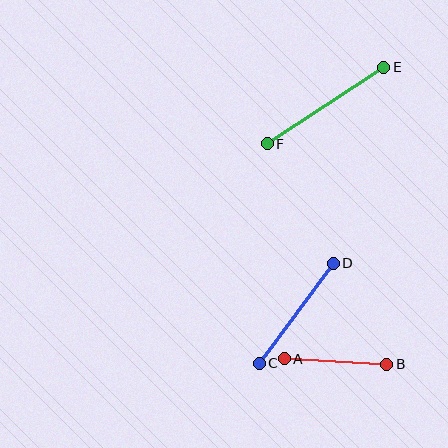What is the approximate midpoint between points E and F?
The midpoint is at approximately (326, 106) pixels.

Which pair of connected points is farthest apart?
Points E and F are farthest apart.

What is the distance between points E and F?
The distance is approximately 139 pixels.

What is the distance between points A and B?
The distance is approximately 103 pixels.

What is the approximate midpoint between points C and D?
The midpoint is at approximately (296, 313) pixels.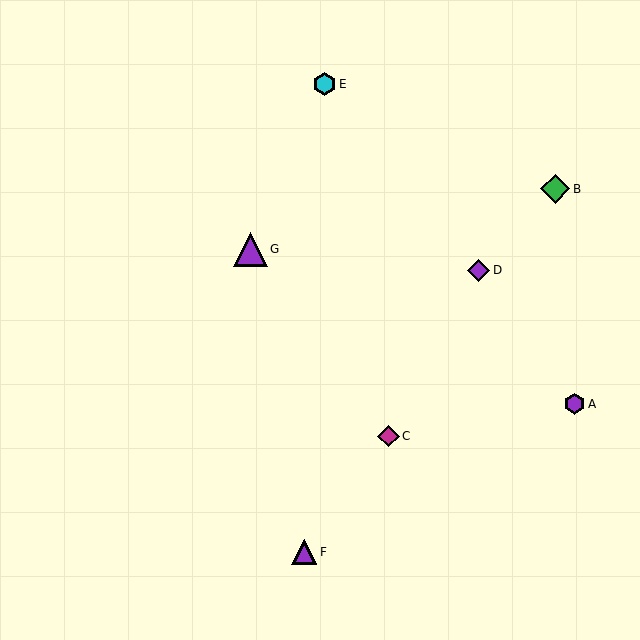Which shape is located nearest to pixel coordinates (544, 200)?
The green diamond (labeled B) at (555, 189) is nearest to that location.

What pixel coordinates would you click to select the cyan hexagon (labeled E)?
Click at (324, 84) to select the cyan hexagon E.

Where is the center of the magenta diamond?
The center of the magenta diamond is at (388, 436).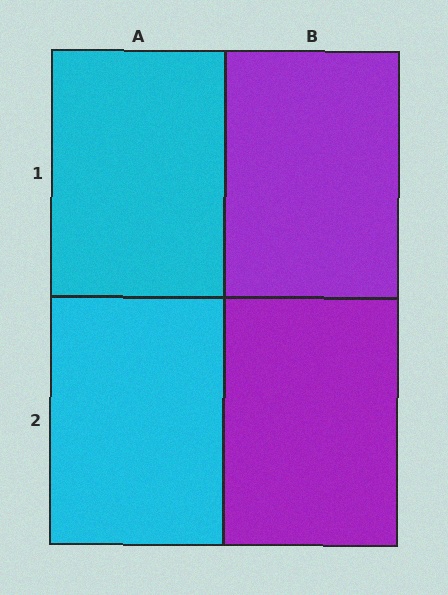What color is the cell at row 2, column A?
Cyan.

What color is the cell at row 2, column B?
Purple.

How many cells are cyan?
2 cells are cyan.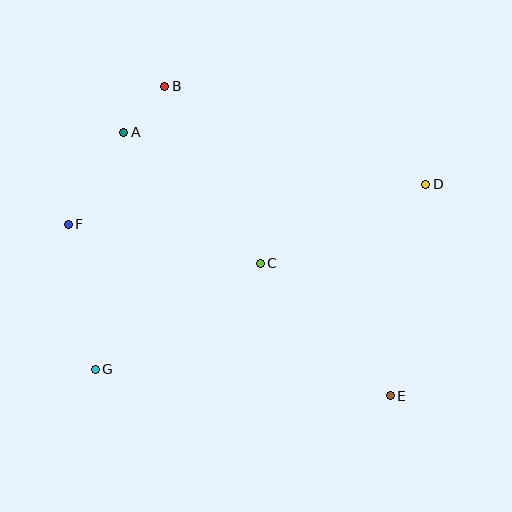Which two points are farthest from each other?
Points B and E are farthest from each other.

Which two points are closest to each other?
Points A and B are closest to each other.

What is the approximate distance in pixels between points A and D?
The distance between A and D is approximately 307 pixels.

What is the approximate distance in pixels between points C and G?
The distance between C and G is approximately 196 pixels.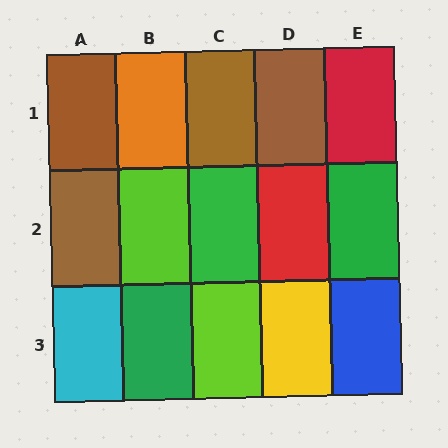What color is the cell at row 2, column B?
Lime.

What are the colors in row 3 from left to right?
Cyan, green, lime, yellow, blue.